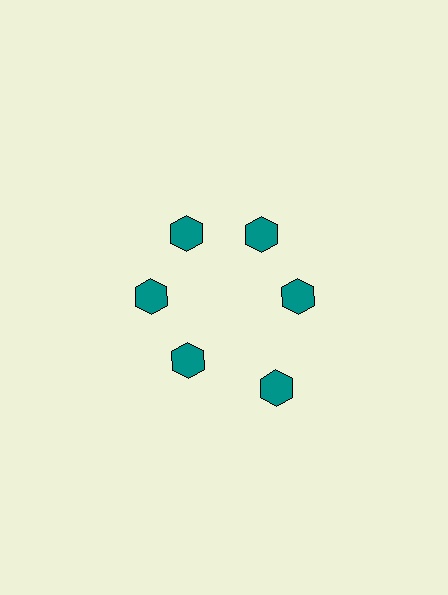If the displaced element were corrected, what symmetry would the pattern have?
It would have 6-fold rotational symmetry — the pattern would map onto itself every 60 degrees.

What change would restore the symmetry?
The symmetry would be restored by moving it inward, back onto the ring so that all 6 hexagons sit at equal angles and equal distance from the center.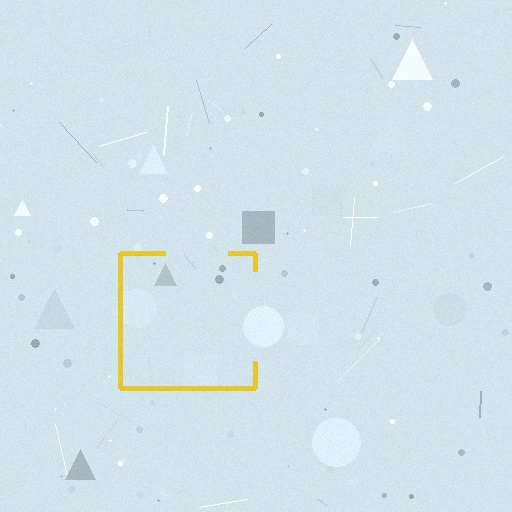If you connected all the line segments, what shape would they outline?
They would outline a square.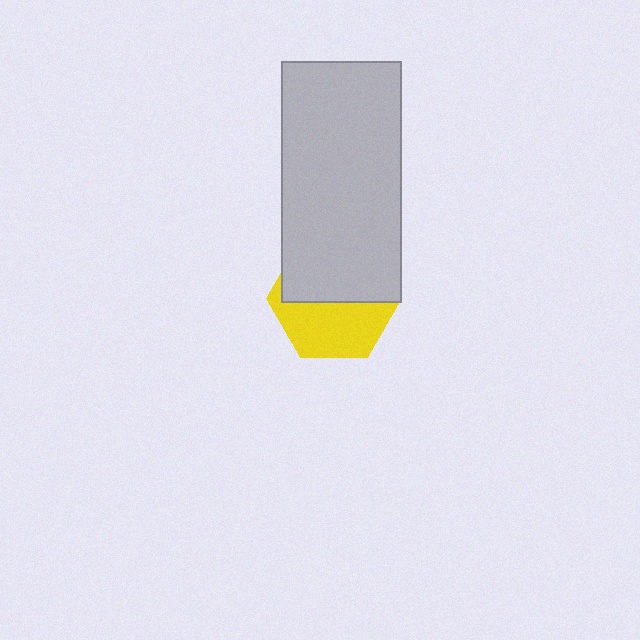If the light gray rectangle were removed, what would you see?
You would see the complete yellow hexagon.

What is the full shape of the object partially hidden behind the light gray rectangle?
The partially hidden object is a yellow hexagon.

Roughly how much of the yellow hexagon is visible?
About half of it is visible (roughly 47%).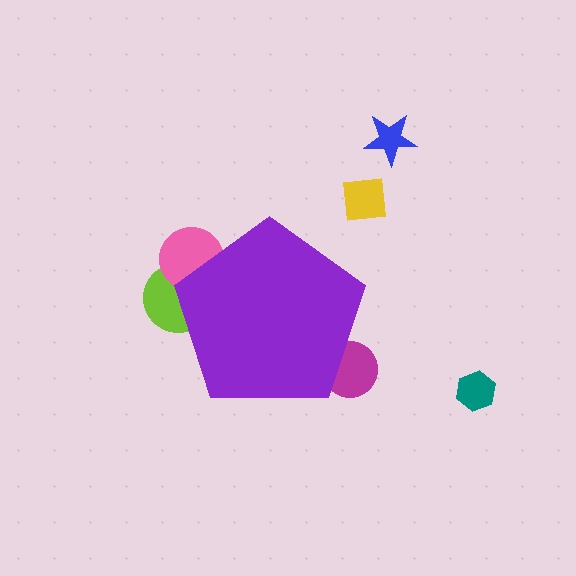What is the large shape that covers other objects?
A purple pentagon.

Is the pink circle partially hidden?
Yes, the pink circle is partially hidden behind the purple pentagon.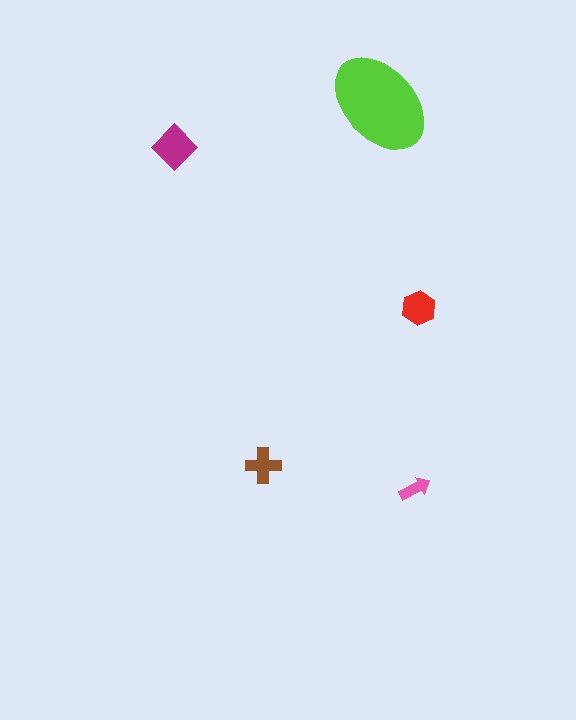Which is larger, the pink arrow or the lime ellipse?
The lime ellipse.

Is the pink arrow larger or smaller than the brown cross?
Smaller.